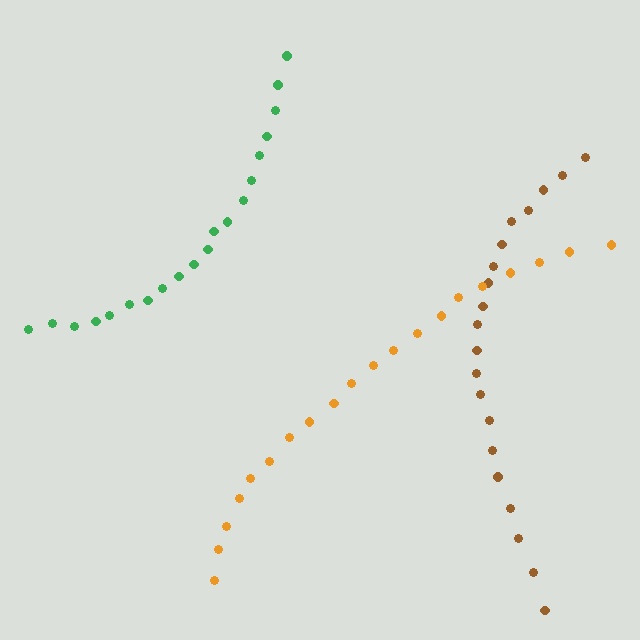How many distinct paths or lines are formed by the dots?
There are 3 distinct paths.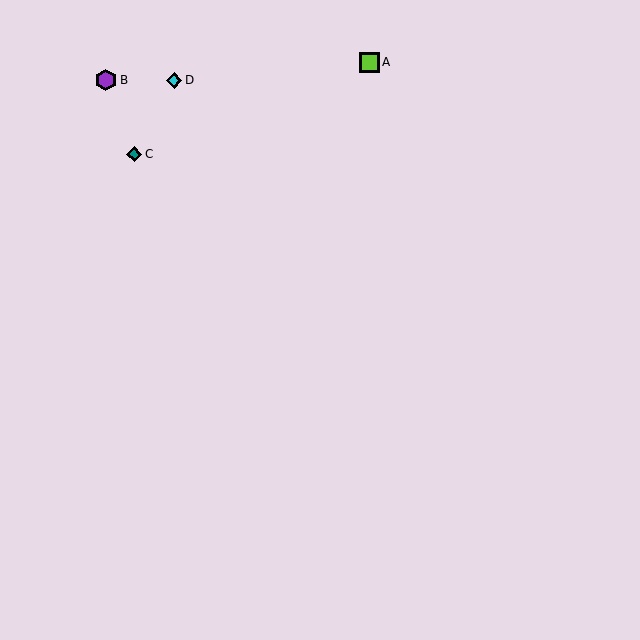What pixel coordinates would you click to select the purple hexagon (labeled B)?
Click at (106, 80) to select the purple hexagon B.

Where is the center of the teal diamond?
The center of the teal diamond is at (134, 154).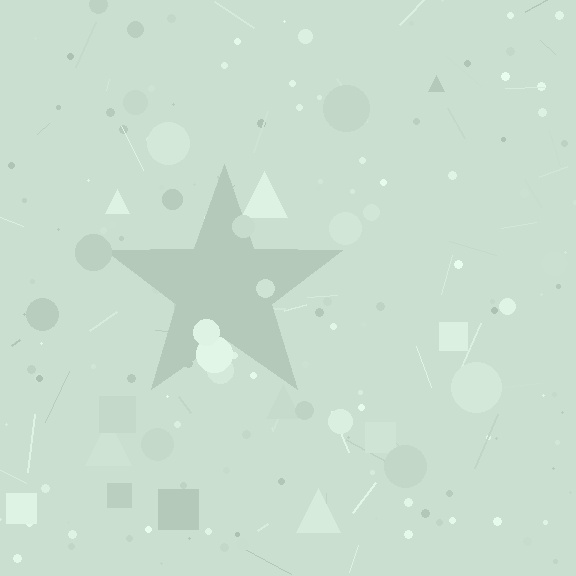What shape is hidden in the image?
A star is hidden in the image.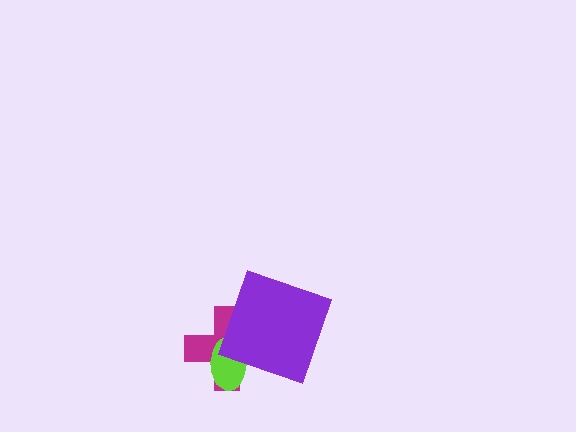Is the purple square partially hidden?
No, no other shape covers it.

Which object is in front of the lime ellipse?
The purple square is in front of the lime ellipse.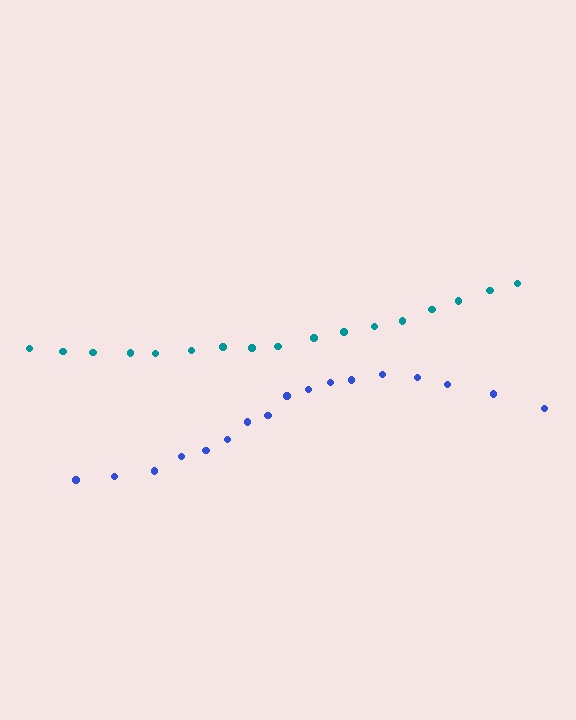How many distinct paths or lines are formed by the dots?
There are 2 distinct paths.